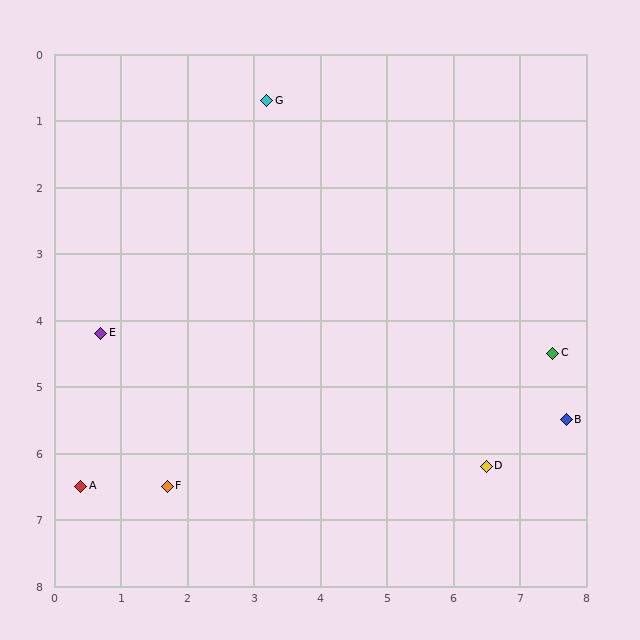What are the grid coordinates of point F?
Point F is at approximately (1.7, 6.5).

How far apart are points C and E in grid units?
Points C and E are about 6.8 grid units apart.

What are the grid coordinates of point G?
Point G is at approximately (3.2, 0.7).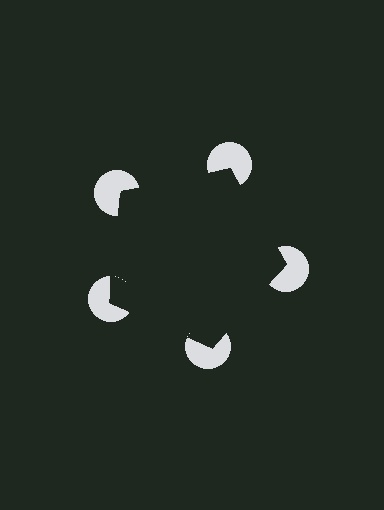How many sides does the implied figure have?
5 sides.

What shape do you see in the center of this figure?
An illusory pentagon — its edges are inferred from the aligned wedge cuts in the pac-man discs, not physically drawn.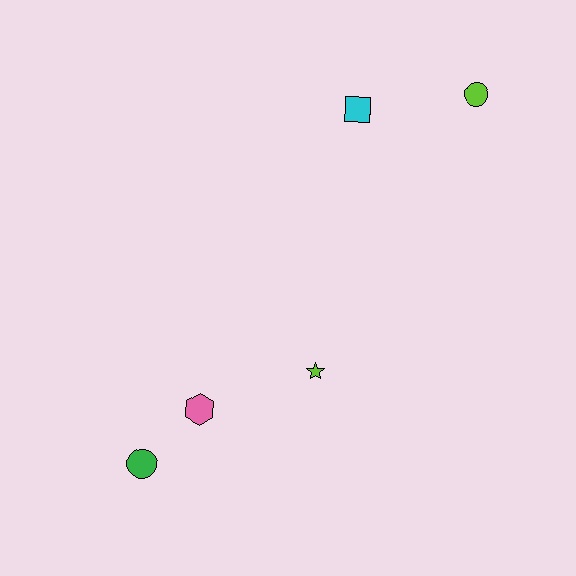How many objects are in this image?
There are 5 objects.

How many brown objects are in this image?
There are no brown objects.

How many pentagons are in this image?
There are no pentagons.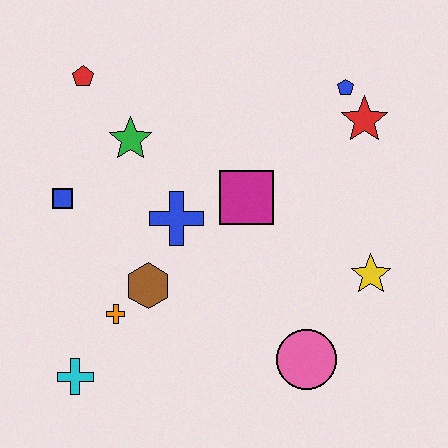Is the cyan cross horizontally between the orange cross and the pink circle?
No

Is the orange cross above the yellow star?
No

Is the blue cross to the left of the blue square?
No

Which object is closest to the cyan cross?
The orange cross is closest to the cyan cross.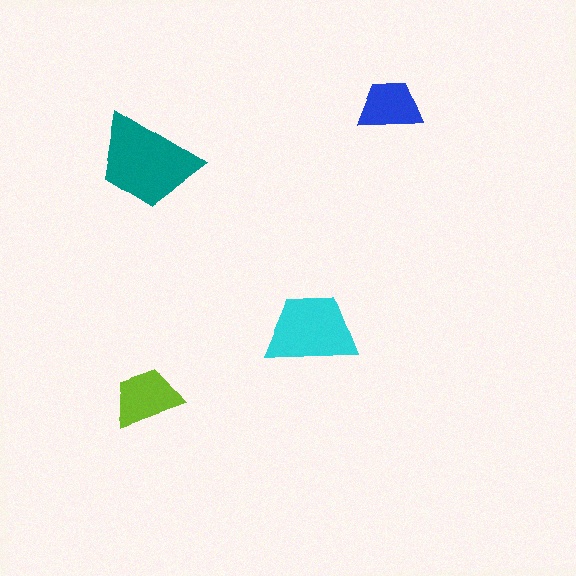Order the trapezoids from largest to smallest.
the teal one, the cyan one, the lime one, the blue one.